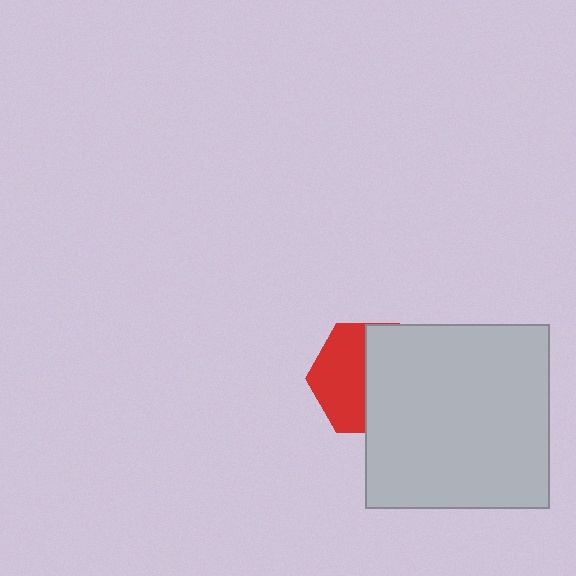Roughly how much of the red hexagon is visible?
About half of it is visible (roughly 47%).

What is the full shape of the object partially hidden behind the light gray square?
The partially hidden object is a red hexagon.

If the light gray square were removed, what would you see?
You would see the complete red hexagon.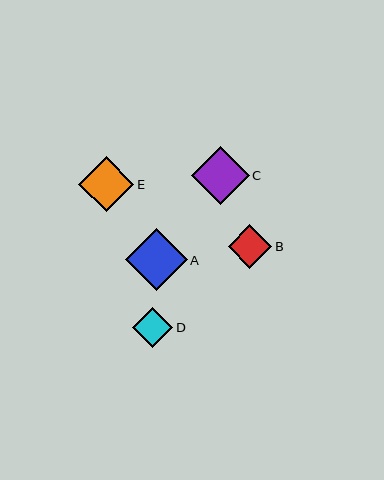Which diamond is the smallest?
Diamond D is the smallest with a size of approximately 41 pixels.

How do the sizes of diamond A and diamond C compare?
Diamond A and diamond C are approximately the same size.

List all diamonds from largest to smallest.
From largest to smallest: A, C, E, B, D.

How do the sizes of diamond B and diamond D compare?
Diamond B and diamond D are approximately the same size.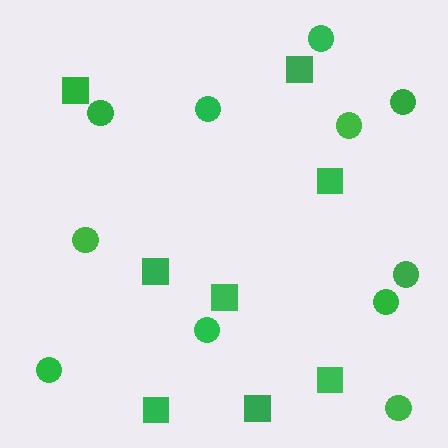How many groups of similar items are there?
There are 2 groups: one group of squares (8) and one group of circles (11).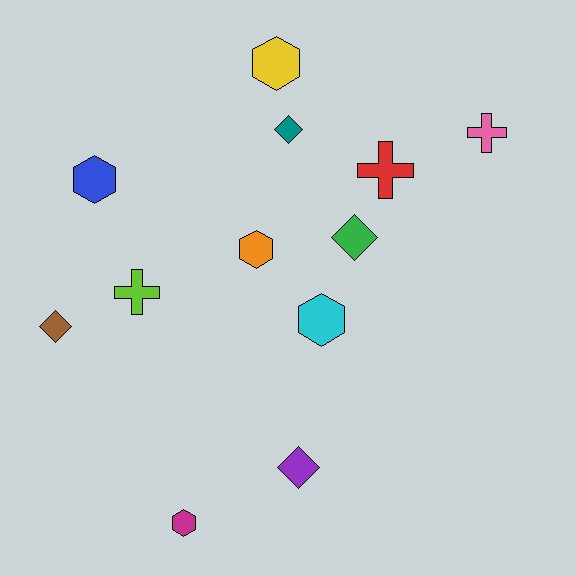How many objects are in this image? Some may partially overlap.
There are 12 objects.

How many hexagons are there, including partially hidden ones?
There are 5 hexagons.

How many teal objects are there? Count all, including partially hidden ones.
There is 1 teal object.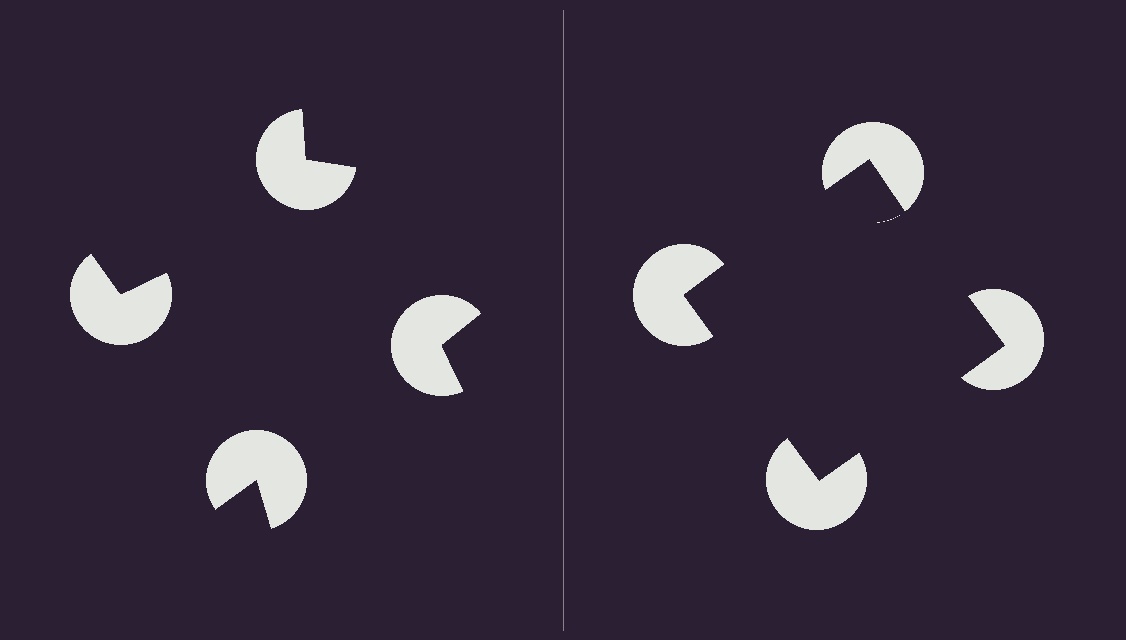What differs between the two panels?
The pac-man discs are positioned identically on both sides; only the wedge orientations differ. On the right they align to a square; on the left they are misaligned.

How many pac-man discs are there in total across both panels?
8 — 4 on each side.